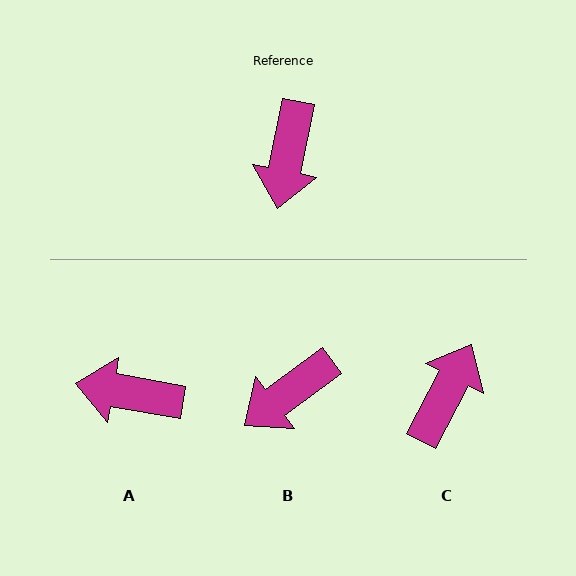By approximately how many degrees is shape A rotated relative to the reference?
Approximately 89 degrees clockwise.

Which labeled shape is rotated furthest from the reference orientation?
C, about 164 degrees away.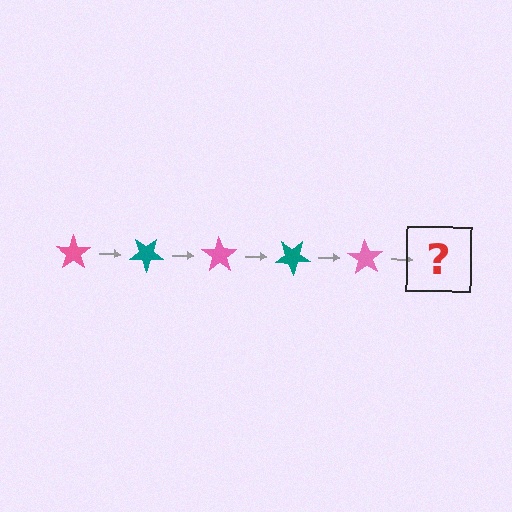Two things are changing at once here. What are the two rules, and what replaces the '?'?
The two rules are that it rotates 35 degrees each step and the color cycles through pink and teal. The '?' should be a teal star, rotated 175 degrees from the start.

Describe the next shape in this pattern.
It should be a teal star, rotated 175 degrees from the start.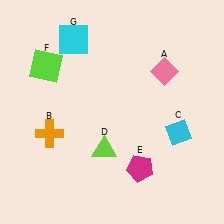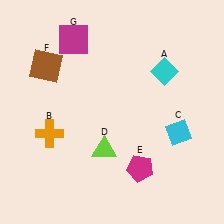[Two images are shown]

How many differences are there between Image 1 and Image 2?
There are 3 differences between the two images.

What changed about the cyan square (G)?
In Image 1, G is cyan. In Image 2, it changed to magenta.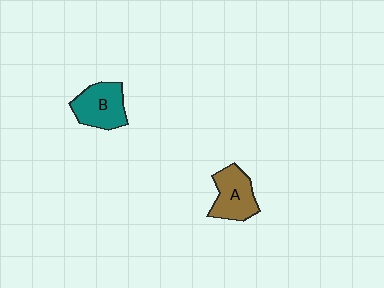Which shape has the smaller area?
Shape A (brown).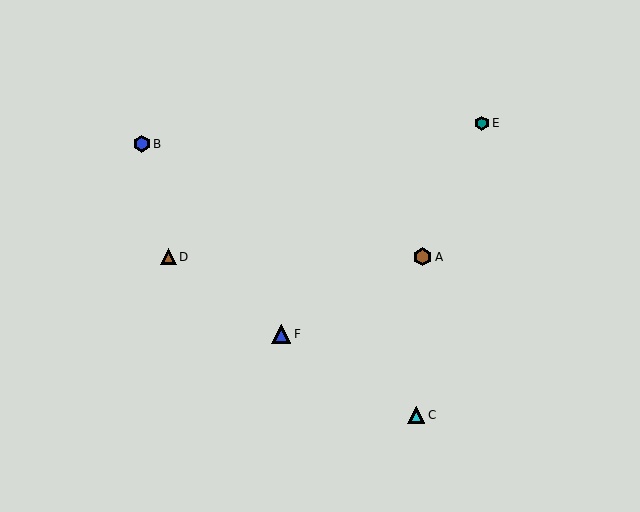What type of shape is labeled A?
Shape A is a brown hexagon.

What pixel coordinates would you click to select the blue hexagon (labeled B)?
Click at (142, 144) to select the blue hexagon B.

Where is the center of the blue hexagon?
The center of the blue hexagon is at (142, 144).